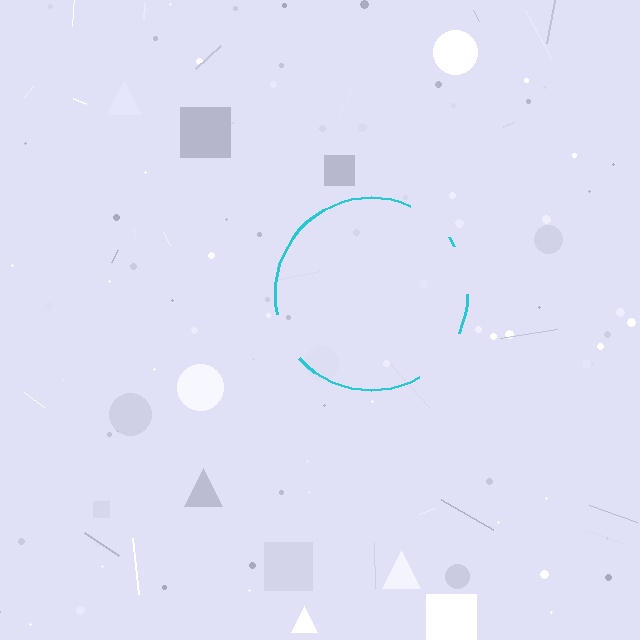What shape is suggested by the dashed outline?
The dashed outline suggests a circle.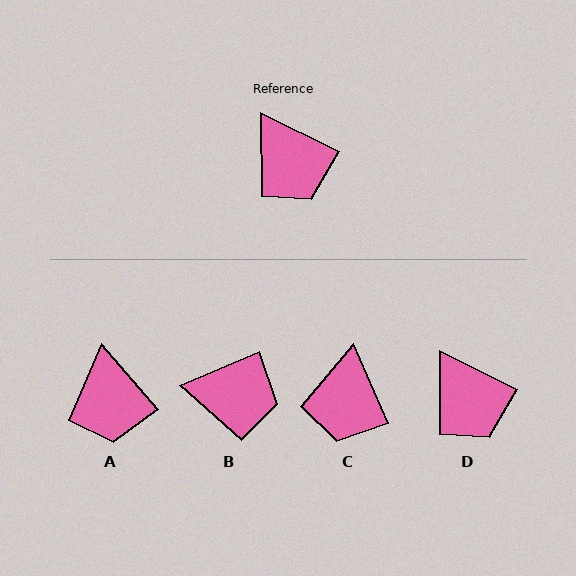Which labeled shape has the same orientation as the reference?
D.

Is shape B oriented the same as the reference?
No, it is off by about 49 degrees.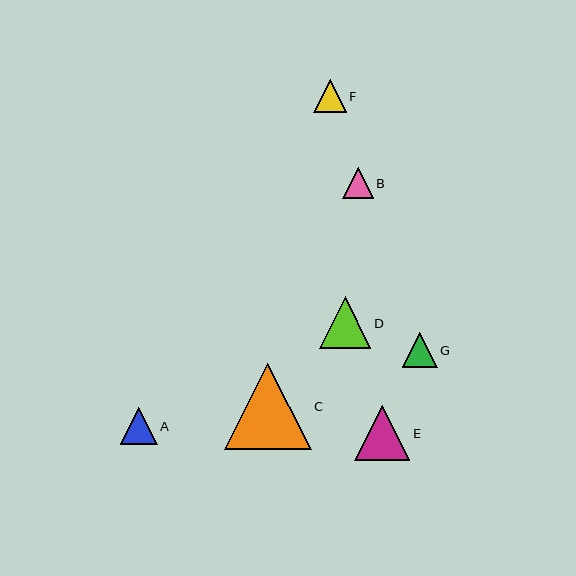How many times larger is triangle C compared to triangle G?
Triangle C is approximately 2.5 times the size of triangle G.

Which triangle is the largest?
Triangle C is the largest with a size of approximately 86 pixels.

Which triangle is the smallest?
Triangle B is the smallest with a size of approximately 31 pixels.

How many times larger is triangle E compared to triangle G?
Triangle E is approximately 1.6 times the size of triangle G.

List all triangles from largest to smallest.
From largest to smallest: C, E, D, A, G, F, B.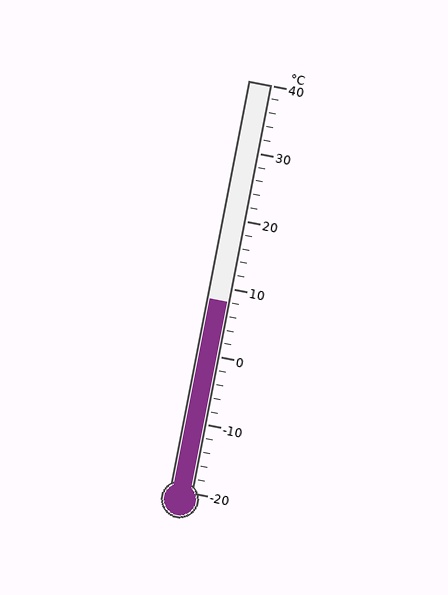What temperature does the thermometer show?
The thermometer shows approximately 8°C.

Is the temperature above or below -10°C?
The temperature is above -10°C.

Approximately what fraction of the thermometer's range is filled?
The thermometer is filled to approximately 45% of its range.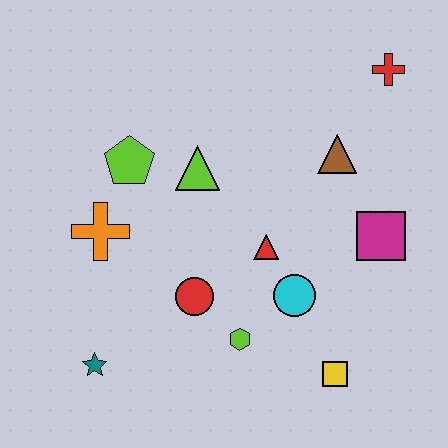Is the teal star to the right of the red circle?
No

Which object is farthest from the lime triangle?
The yellow square is farthest from the lime triangle.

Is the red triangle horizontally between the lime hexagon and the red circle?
No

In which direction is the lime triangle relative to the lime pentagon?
The lime triangle is to the right of the lime pentagon.